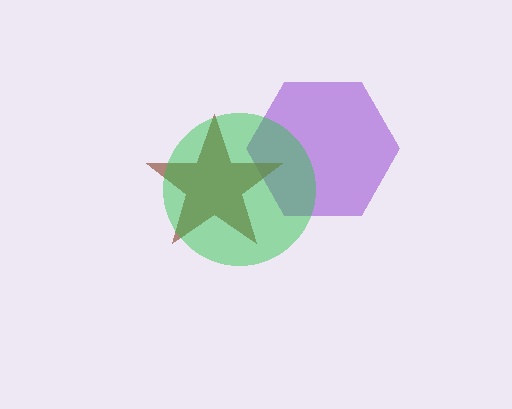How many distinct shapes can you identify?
There are 3 distinct shapes: a purple hexagon, a brown star, a green circle.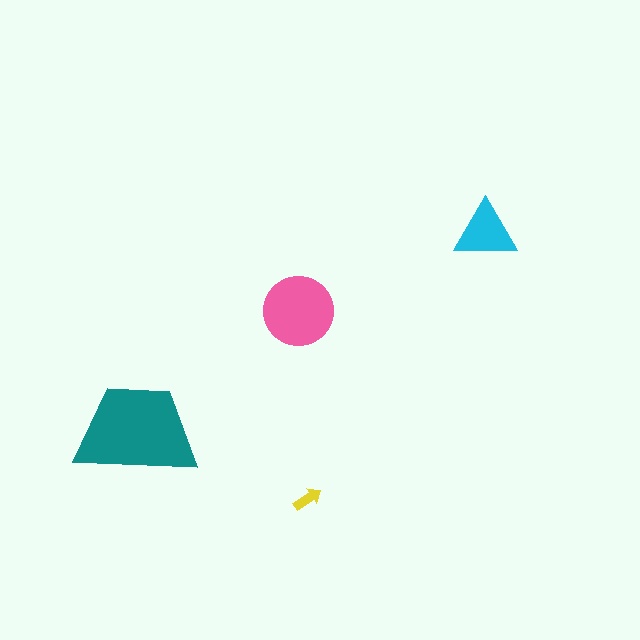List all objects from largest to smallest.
The teal trapezoid, the pink circle, the cyan triangle, the yellow arrow.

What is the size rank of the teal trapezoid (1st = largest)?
1st.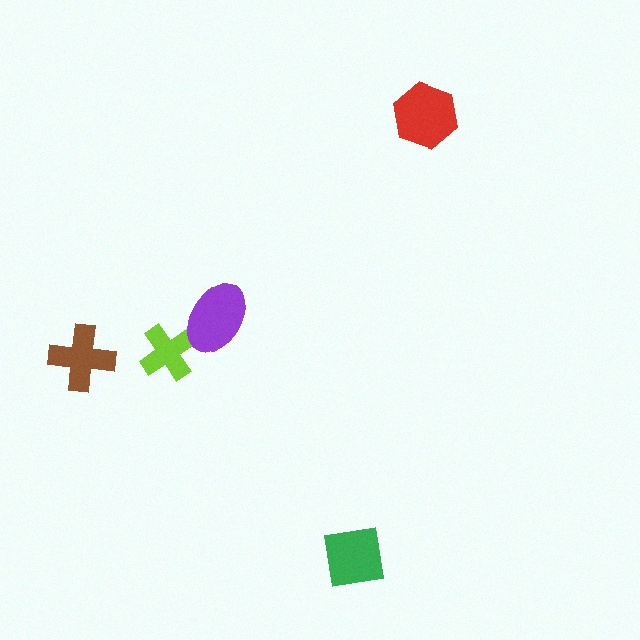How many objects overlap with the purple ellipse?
1 object overlaps with the purple ellipse.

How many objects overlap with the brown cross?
0 objects overlap with the brown cross.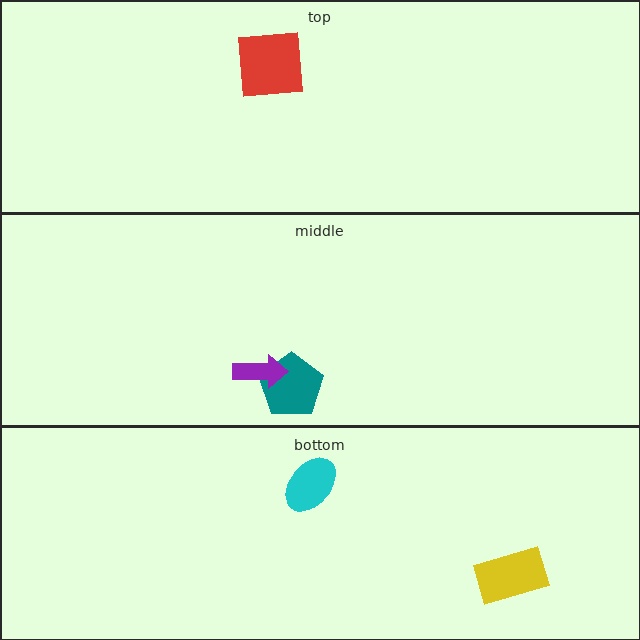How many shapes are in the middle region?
2.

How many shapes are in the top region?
1.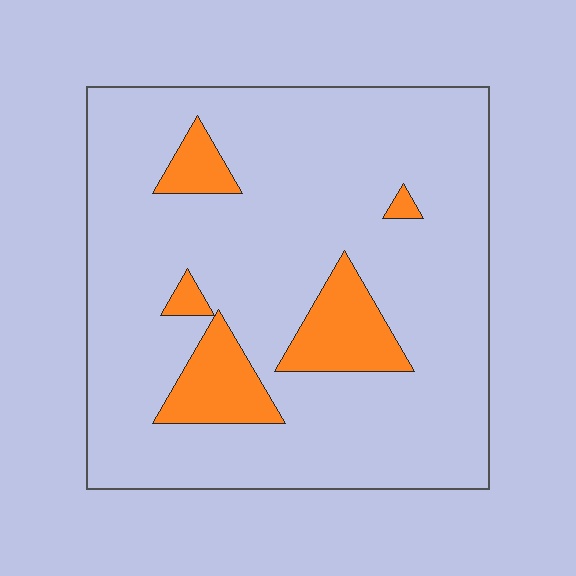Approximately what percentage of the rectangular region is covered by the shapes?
Approximately 15%.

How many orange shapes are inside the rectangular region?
5.